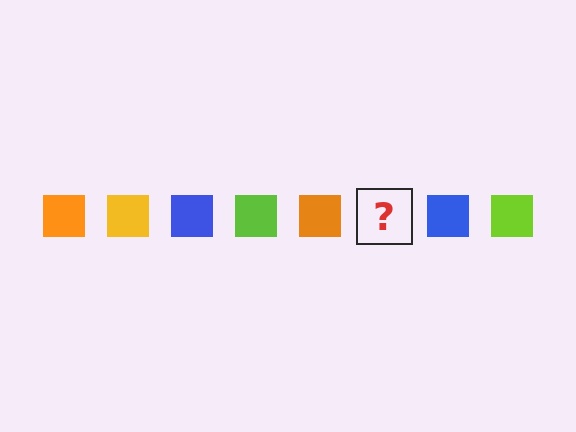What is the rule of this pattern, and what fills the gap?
The rule is that the pattern cycles through orange, yellow, blue, lime squares. The gap should be filled with a yellow square.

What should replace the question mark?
The question mark should be replaced with a yellow square.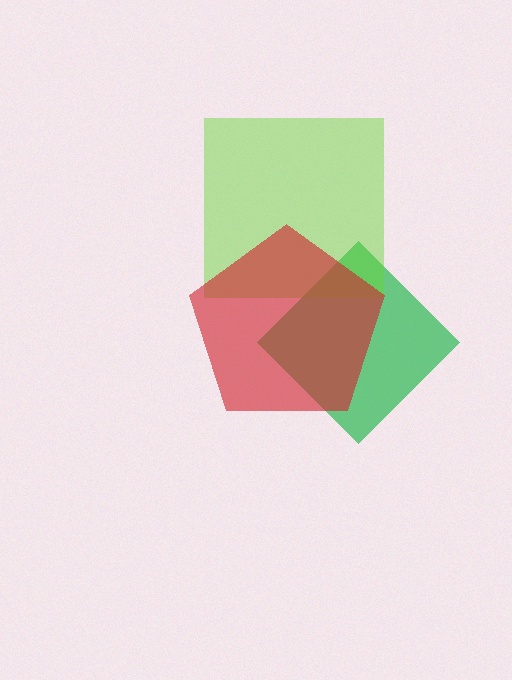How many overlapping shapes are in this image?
There are 3 overlapping shapes in the image.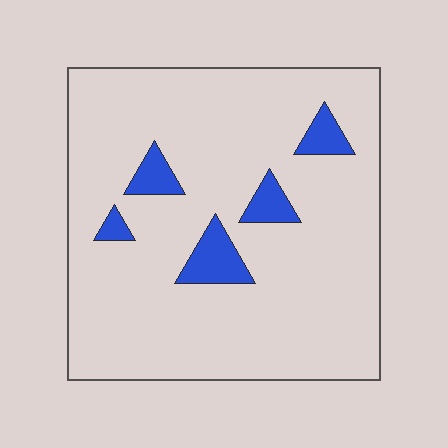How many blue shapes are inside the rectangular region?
5.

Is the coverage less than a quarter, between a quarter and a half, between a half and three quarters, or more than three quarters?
Less than a quarter.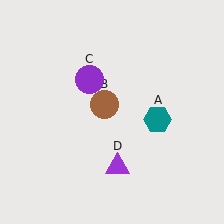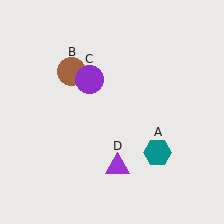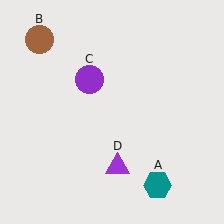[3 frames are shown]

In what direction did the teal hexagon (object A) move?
The teal hexagon (object A) moved down.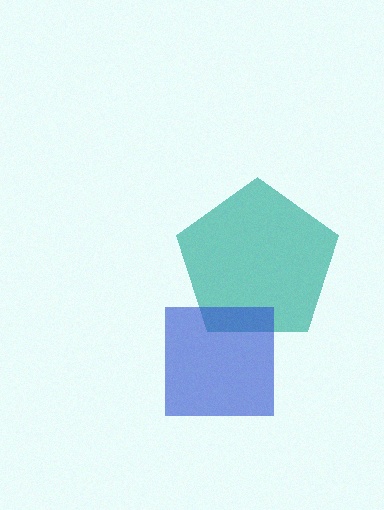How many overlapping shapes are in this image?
There are 2 overlapping shapes in the image.